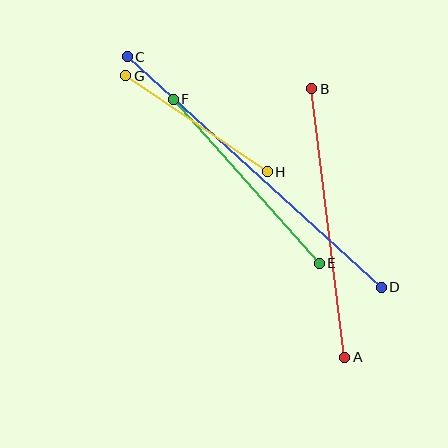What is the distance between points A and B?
The distance is approximately 271 pixels.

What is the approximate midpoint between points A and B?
The midpoint is at approximately (328, 223) pixels.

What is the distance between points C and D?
The distance is approximately 343 pixels.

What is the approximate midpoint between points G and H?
The midpoint is at approximately (197, 124) pixels.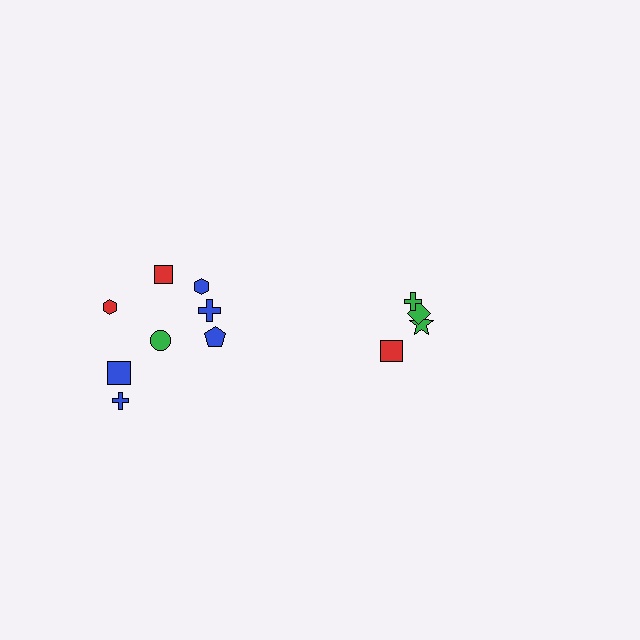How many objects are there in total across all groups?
There are 12 objects.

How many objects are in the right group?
There are 4 objects.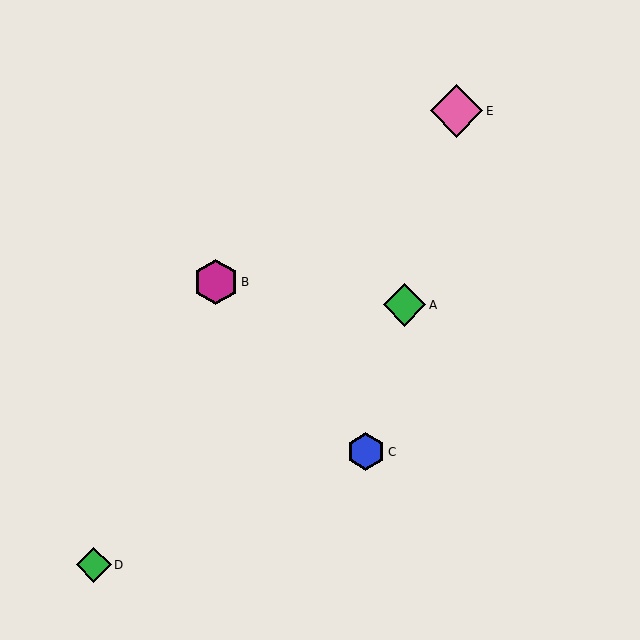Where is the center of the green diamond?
The center of the green diamond is at (405, 305).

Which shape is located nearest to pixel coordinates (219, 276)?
The magenta hexagon (labeled B) at (216, 282) is nearest to that location.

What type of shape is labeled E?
Shape E is a pink diamond.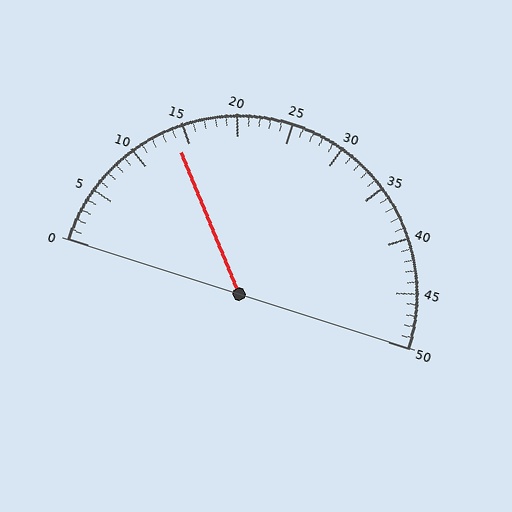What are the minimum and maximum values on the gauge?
The gauge ranges from 0 to 50.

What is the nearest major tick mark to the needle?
The nearest major tick mark is 15.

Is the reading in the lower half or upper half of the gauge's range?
The reading is in the lower half of the range (0 to 50).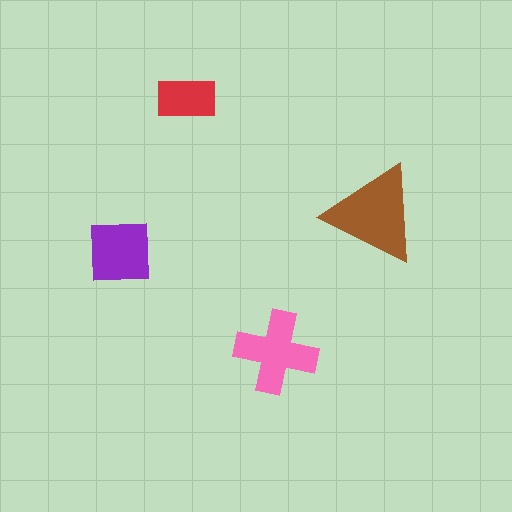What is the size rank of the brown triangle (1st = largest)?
1st.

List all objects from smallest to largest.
The red rectangle, the purple square, the pink cross, the brown triangle.